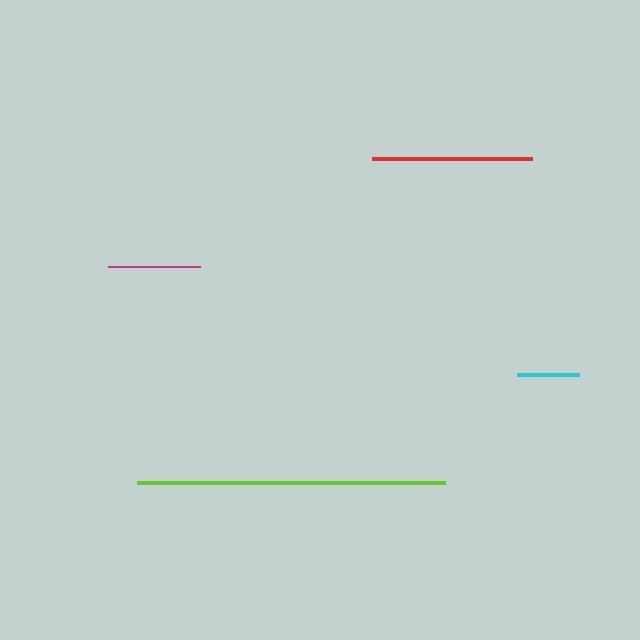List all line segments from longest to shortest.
From longest to shortest: lime, red, magenta, cyan.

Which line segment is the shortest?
The cyan line is the shortest at approximately 62 pixels.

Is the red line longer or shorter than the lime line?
The lime line is longer than the red line.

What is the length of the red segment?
The red segment is approximately 160 pixels long.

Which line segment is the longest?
The lime line is the longest at approximately 308 pixels.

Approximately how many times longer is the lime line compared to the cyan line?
The lime line is approximately 5.0 times the length of the cyan line.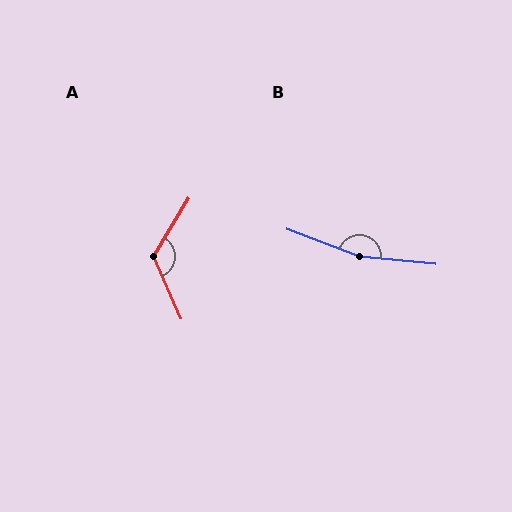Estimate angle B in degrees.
Approximately 165 degrees.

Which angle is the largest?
B, at approximately 165 degrees.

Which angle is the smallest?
A, at approximately 125 degrees.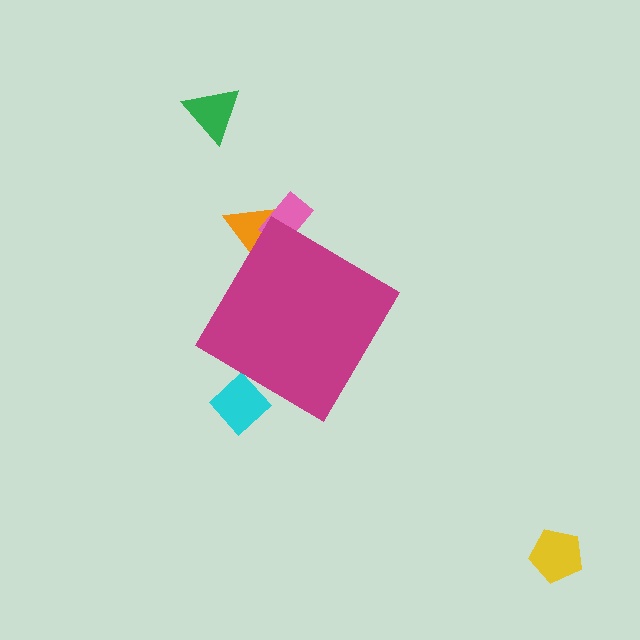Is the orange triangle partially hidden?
Yes, the orange triangle is partially hidden behind the magenta diamond.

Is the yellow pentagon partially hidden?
No, the yellow pentagon is fully visible.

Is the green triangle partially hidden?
No, the green triangle is fully visible.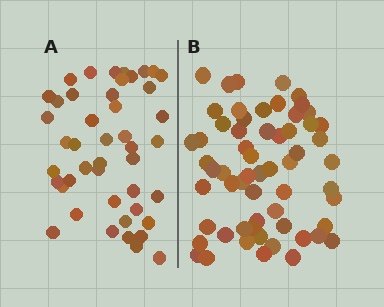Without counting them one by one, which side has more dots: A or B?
Region B (the right region) has more dots.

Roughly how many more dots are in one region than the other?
Region B has approximately 15 more dots than region A.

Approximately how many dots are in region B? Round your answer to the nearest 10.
About 60 dots.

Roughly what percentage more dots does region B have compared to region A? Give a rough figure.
About 35% more.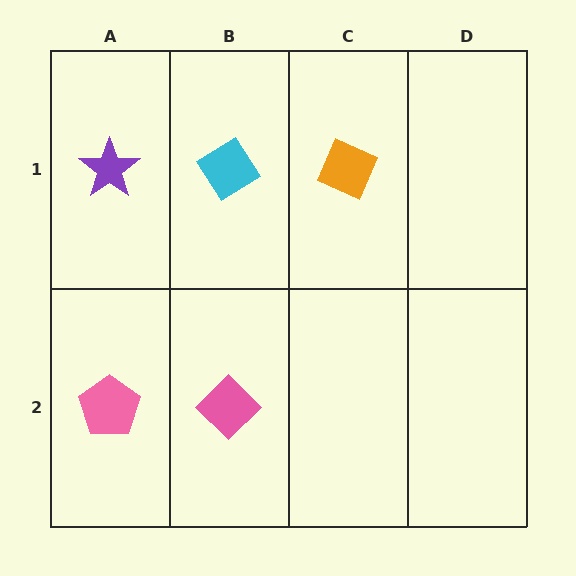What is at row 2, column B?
A pink diamond.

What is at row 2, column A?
A pink pentagon.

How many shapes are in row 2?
2 shapes.